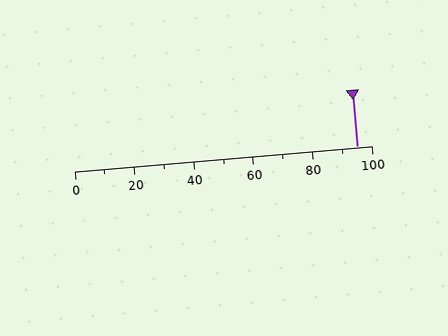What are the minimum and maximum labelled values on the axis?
The axis runs from 0 to 100.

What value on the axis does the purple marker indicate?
The marker indicates approximately 95.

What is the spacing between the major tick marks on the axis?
The major ticks are spaced 20 apart.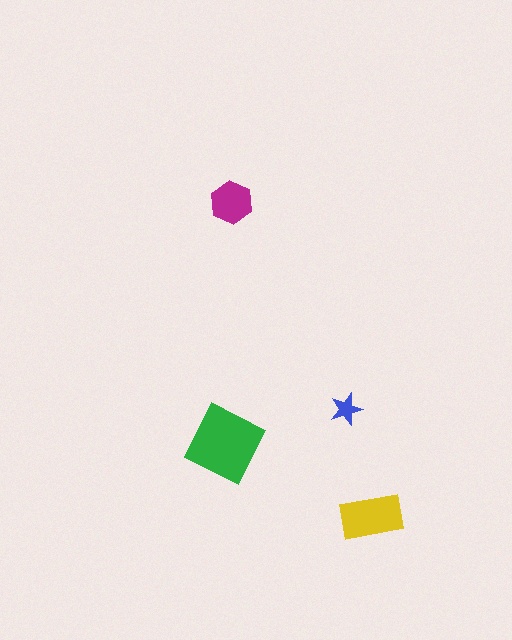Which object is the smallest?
The blue star.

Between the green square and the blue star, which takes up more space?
The green square.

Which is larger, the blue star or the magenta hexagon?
The magenta hexagon.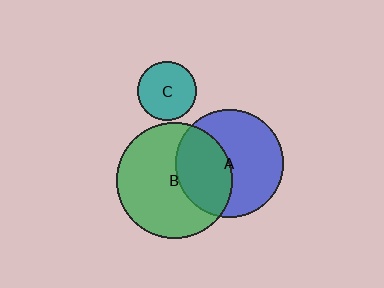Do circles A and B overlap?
Yes.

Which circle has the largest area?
Circle B (green).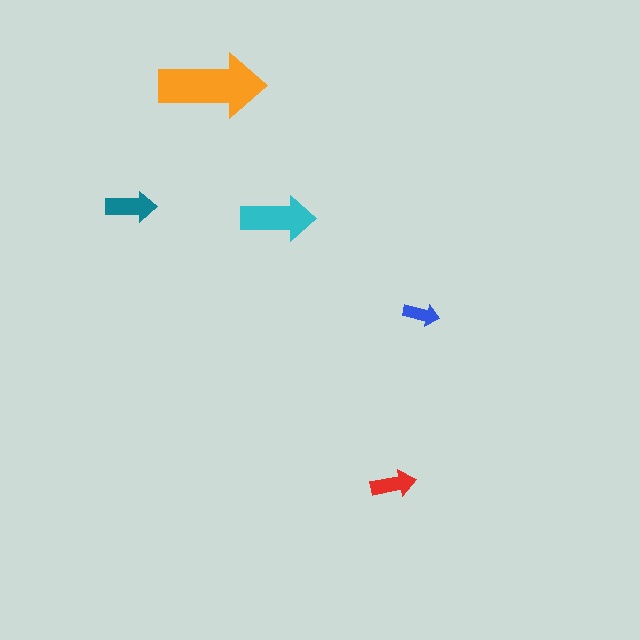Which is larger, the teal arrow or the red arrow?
The teal one.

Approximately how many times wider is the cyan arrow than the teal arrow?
About 1.5 times wider.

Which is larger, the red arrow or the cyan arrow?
The cyan one.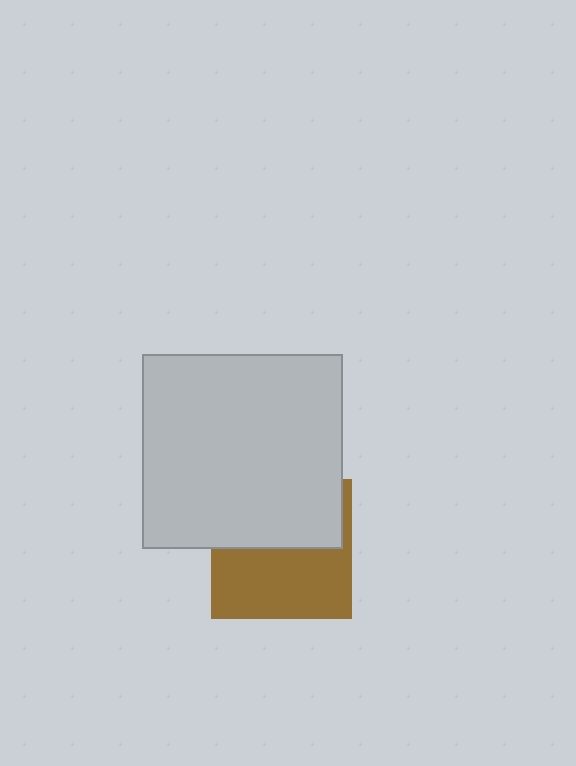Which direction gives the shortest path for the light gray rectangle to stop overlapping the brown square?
Moving up gives the shortest separation.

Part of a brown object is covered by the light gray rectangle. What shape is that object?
It is a square.